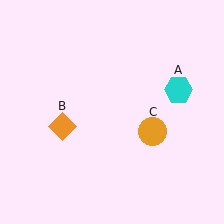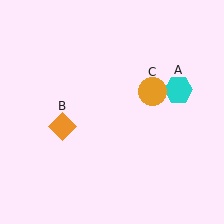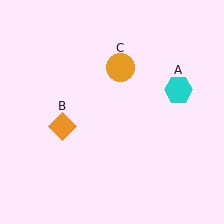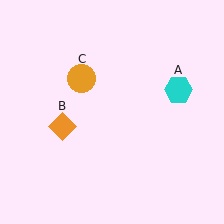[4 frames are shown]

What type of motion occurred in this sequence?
The orange circle (object C) rotated counterclockwise around the center of the scene.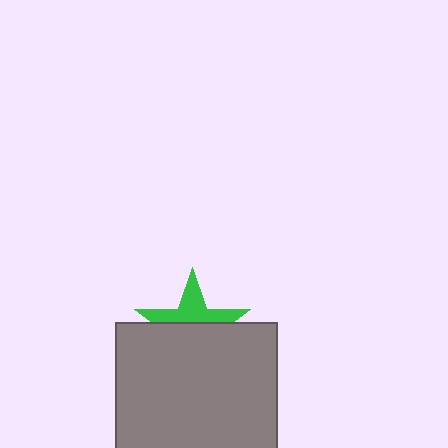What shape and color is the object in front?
The object in front is a gray rectangle.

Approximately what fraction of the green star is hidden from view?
Roughly 58% of the green star is hidden behind the gray rectangle.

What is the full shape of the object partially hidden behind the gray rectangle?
The partially hidden object is a green star.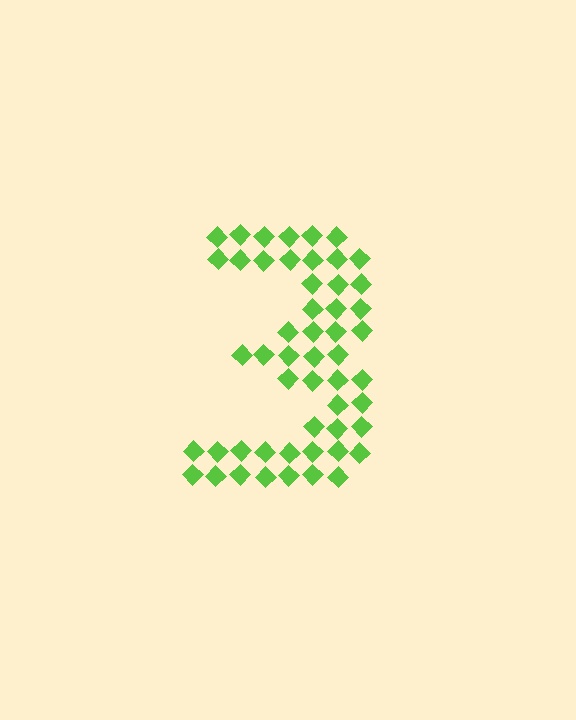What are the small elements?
The small elements are diamonds.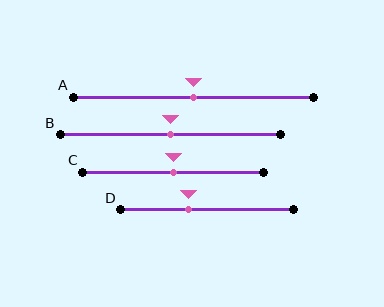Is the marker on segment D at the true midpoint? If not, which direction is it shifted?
No, the marker on segment D is shifted to the left by about 10% of the segment length.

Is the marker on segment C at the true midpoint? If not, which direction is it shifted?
Yes, the marker on segment C is at the true midpoint.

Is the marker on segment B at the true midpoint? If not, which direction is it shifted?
Yes, the marker on segment B is at the true midpoint.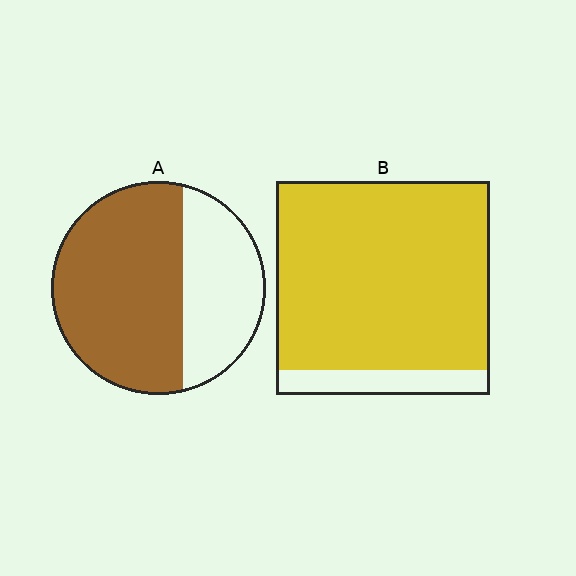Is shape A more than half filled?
Yes.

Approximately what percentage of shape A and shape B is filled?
A is approximately 65% and B is approximately 90%.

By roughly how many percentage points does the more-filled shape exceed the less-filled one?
By roughly 25 percentage points (B over A).